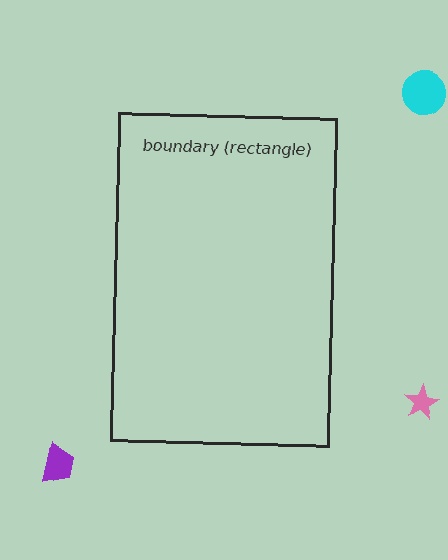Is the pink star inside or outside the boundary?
Outside.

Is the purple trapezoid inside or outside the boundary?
Outside.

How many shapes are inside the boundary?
0 inside, 3 outside.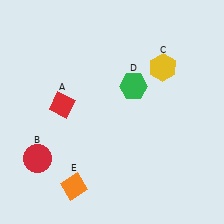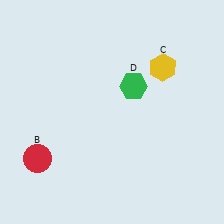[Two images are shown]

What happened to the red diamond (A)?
The red diamond (A) was removed in Image 2. It was in the top-left area of Image 1.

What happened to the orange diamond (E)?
The orange diamond (E) was removed in Image 2. It was in the bottom-left area of Image 1.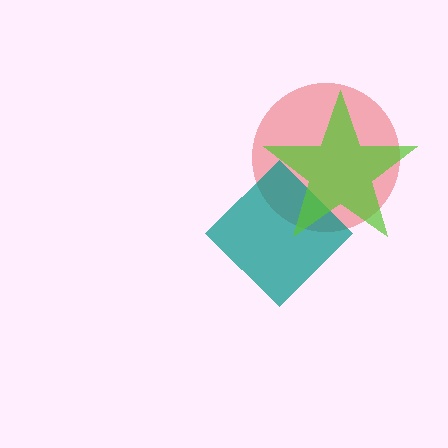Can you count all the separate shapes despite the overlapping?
Yes, there are 3 separate shapes.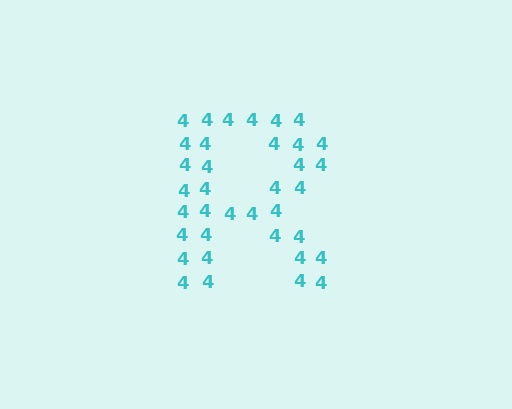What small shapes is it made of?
It is made of small digit 4's.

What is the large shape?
The large shape is the letter R.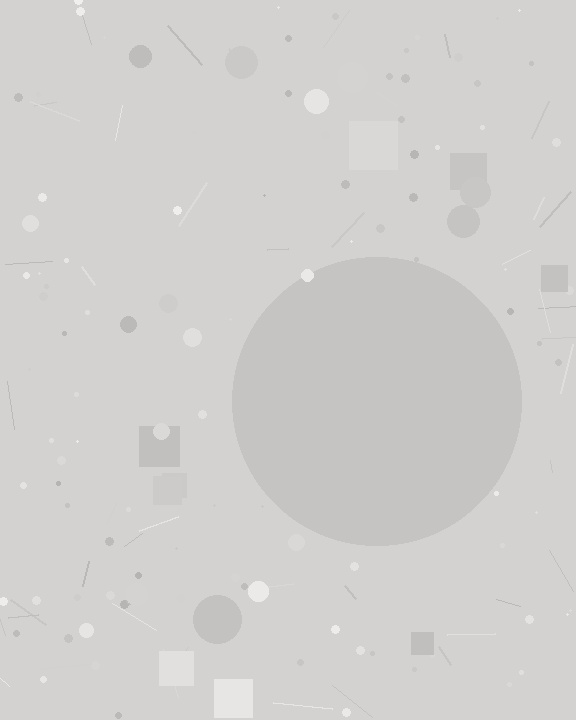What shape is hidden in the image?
A circle is hidden in the image.